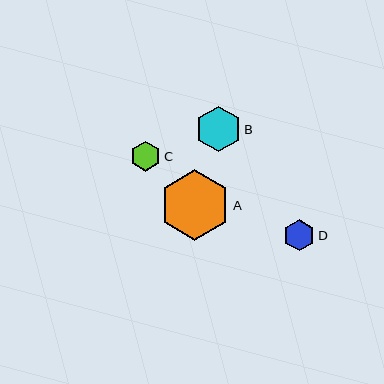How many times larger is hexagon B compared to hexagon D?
Hexagon B is approximately 1.5 times the size of hexagon D.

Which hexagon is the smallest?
Hexagon C is the smallest with a size of approximately 30 pixels.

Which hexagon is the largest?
Hexagon A is the largest with a size of approximately 71 pixels.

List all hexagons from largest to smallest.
From largest to smallest: A, B, D, C.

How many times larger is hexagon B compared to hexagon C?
Hexagon B is approximately 1.5 times the size of hexagon C.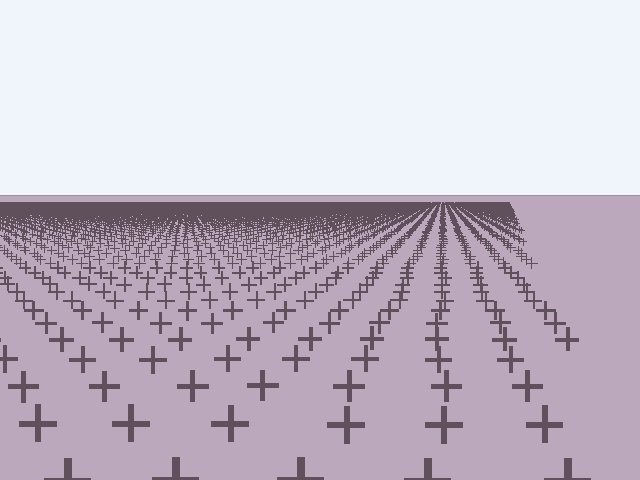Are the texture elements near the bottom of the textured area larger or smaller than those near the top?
Larger. Near the bottom, elements are closer to the viewer and appear at a bigger on-screen size.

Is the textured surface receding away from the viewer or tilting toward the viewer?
The surface is receding away from the viewer. Texture elements get smaller and denser toward the top.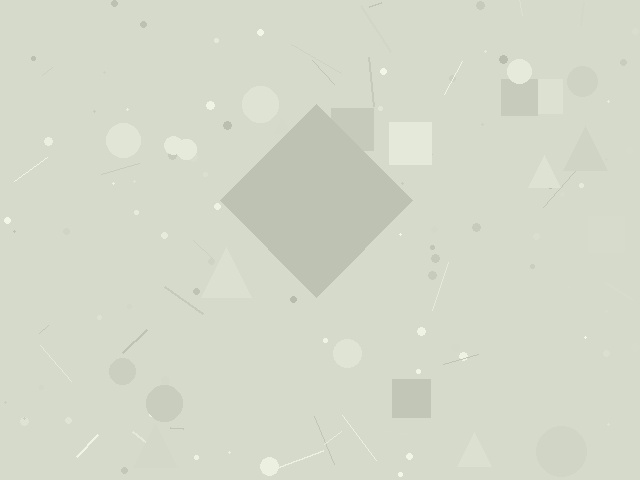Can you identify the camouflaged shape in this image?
The camouflaged shape is a diamond.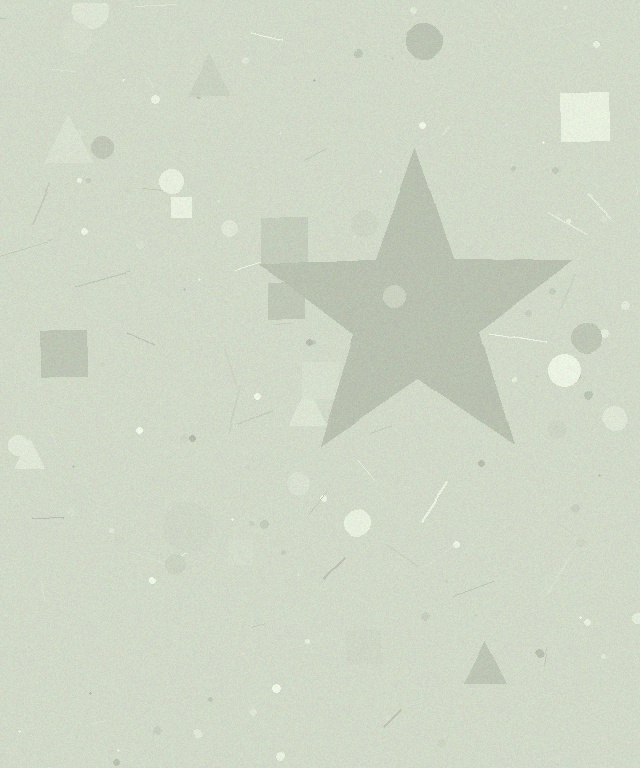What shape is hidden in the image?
A star is hidden in the image.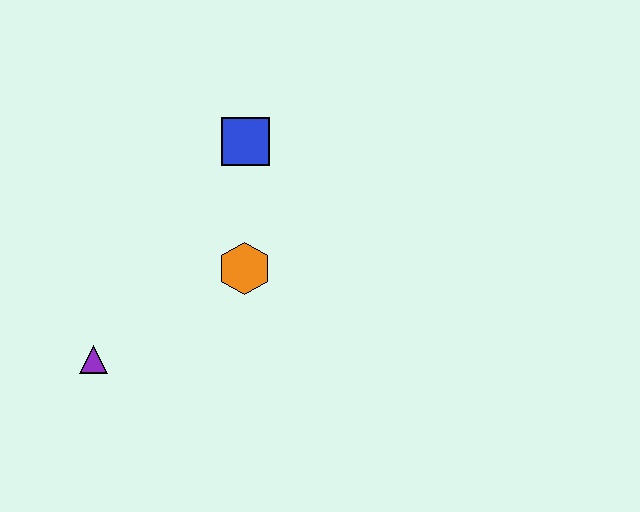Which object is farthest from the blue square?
The purple triangle is farthest from the blue square.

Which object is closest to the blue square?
The orange hexagon is closest to the blue square.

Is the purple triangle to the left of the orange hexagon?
Yes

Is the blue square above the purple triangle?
Yes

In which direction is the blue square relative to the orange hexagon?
The blue square is above the orange hexagon.